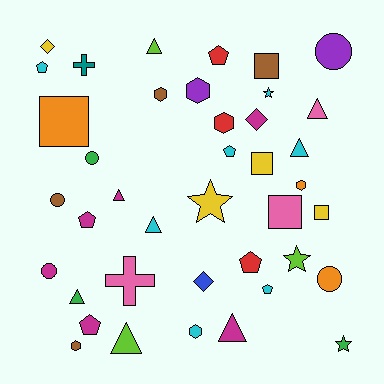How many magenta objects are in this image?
There are 6 magenta objects.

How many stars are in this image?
There are 4 stars.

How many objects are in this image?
There are 40 objects.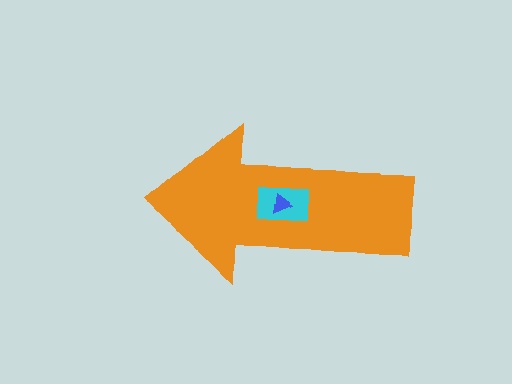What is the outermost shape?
The orange arrow.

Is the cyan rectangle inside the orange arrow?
Yes.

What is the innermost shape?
The blue triangle.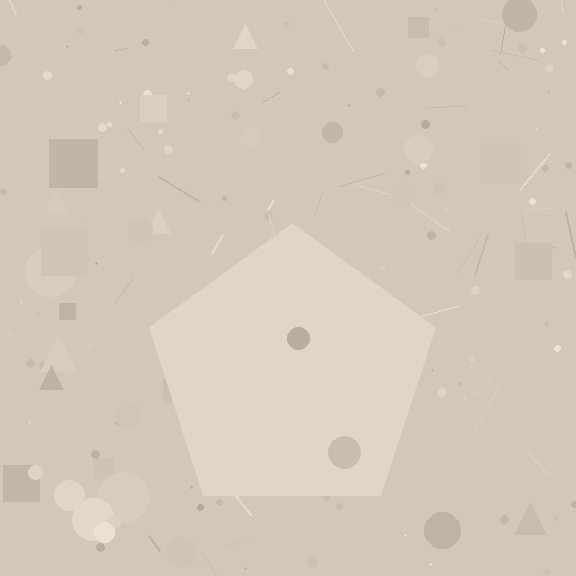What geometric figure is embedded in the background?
A pentagon is embedded in the background.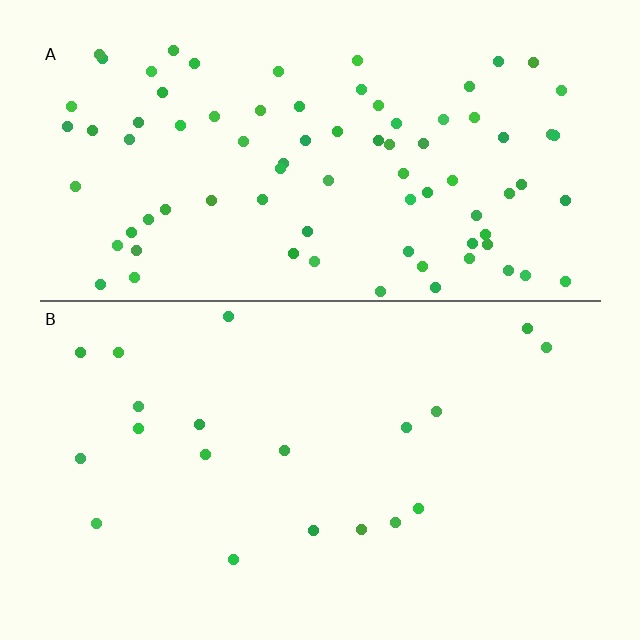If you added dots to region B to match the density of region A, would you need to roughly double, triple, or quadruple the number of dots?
Approximately quadruple.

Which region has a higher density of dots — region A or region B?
A (the top).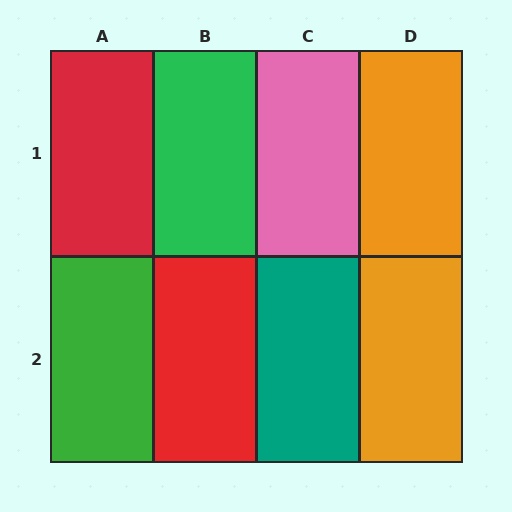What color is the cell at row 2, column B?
Red.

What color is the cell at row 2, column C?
Teal.